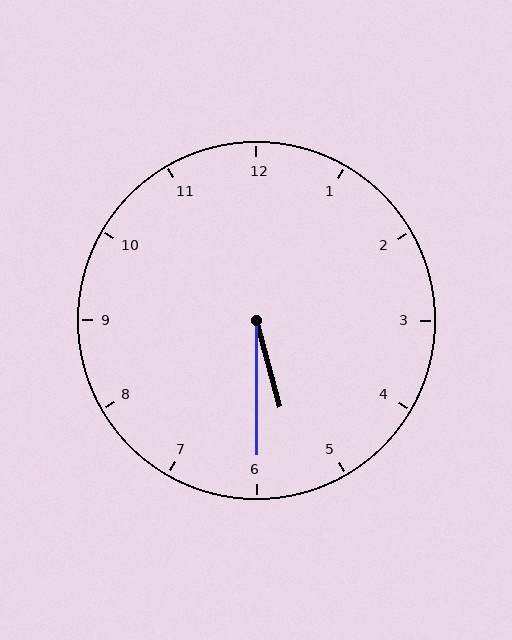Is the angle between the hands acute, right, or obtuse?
It is acute.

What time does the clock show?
5:30.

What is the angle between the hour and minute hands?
Approximately 15 degrees.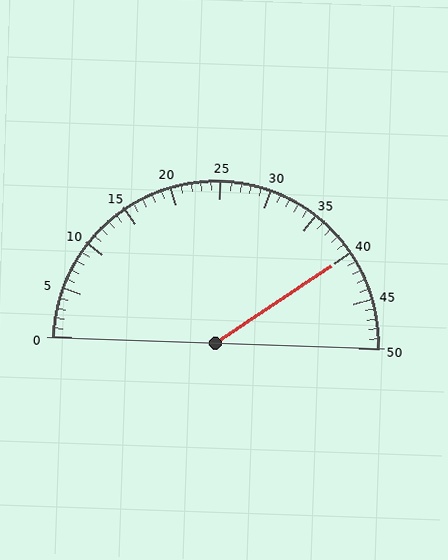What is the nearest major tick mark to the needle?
The nearest major tick mark is 40.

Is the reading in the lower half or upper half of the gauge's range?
The reading is in the upper half of the range (0 to 50).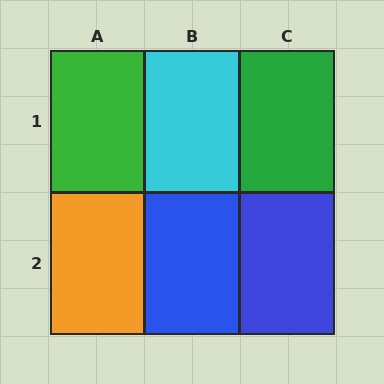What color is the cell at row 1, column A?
Green.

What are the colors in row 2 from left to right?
Orange, blue, blue.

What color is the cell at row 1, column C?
Green.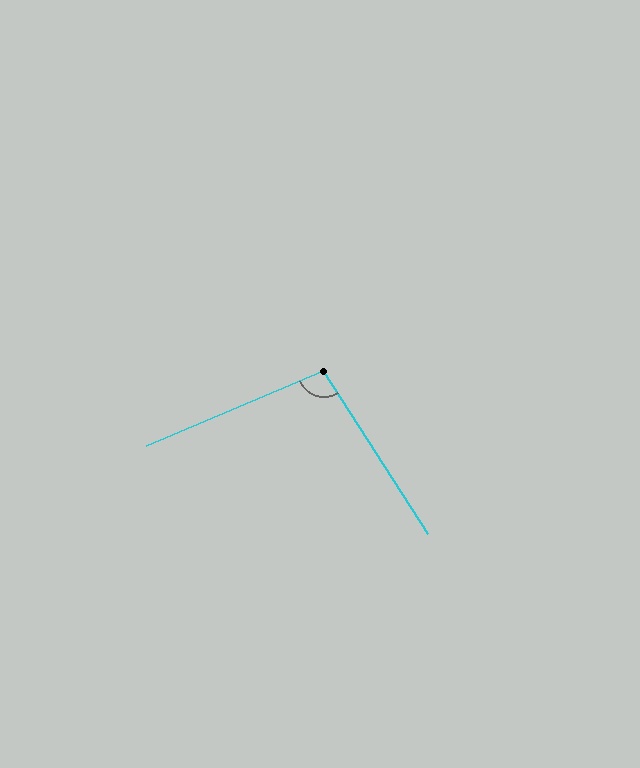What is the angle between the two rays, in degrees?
Approximately 100 degrees.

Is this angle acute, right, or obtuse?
It is obtuse.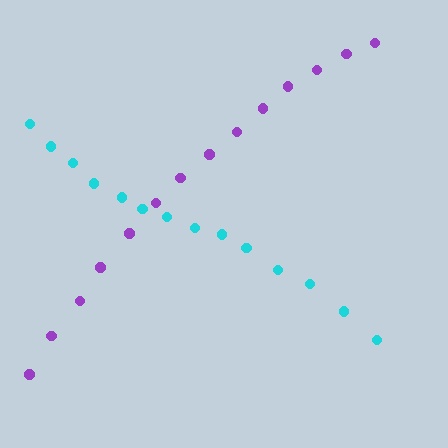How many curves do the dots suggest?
There are 2 distinct paths.